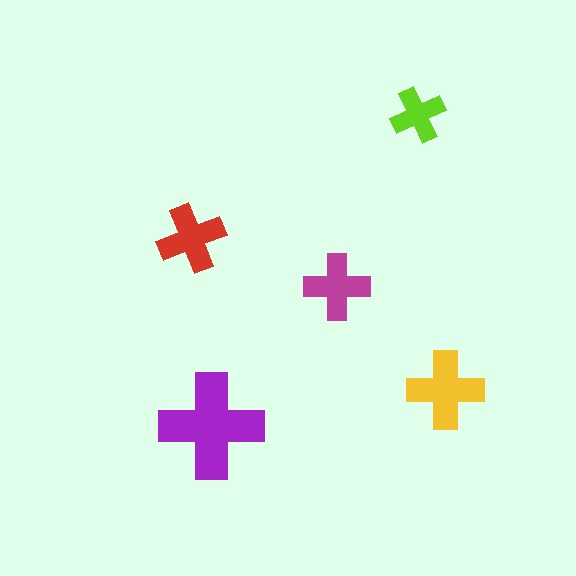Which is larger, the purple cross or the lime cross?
The purple one.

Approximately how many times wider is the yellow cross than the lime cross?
About 1.5 times wider.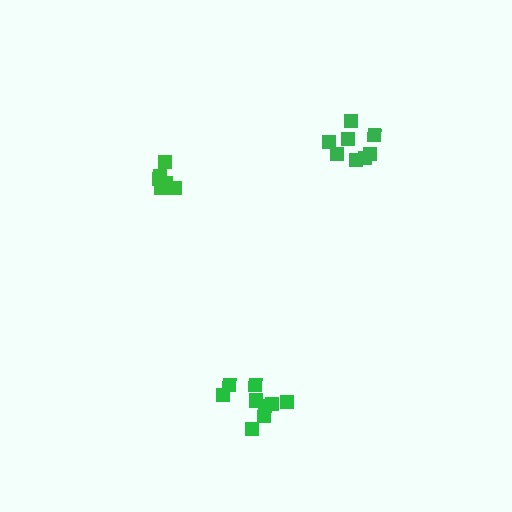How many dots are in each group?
Group 1: 7 dots, Group 2: 10 dots, Group 3: 8 dots (25 total).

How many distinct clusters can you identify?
There are 3 distinct clusters.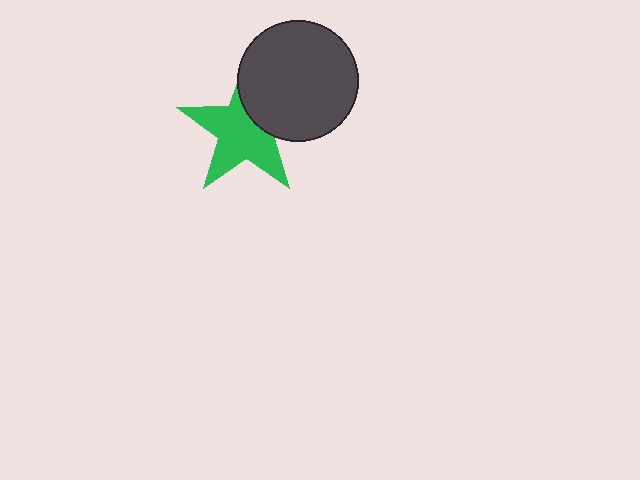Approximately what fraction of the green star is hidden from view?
Roughly 32% of the green star is hidden behind the dark gray circle.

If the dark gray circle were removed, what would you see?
You would see the complete green star.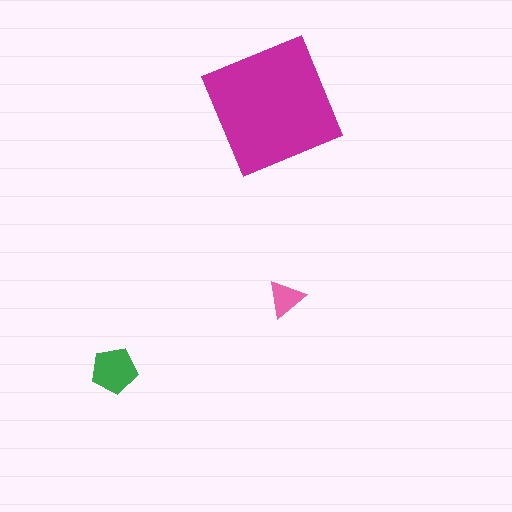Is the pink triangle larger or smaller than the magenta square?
Smaller.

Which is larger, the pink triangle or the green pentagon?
The green pentagon.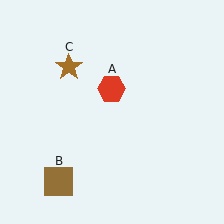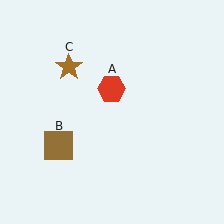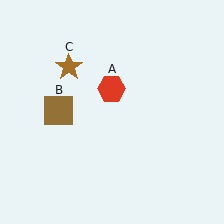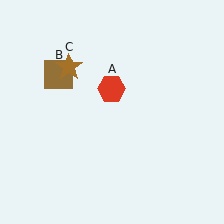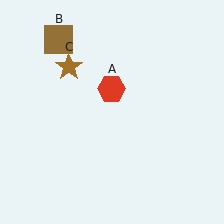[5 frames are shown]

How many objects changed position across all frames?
1 object changed position: brown square (object B).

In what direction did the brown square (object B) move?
The brown square (object B) moved up.